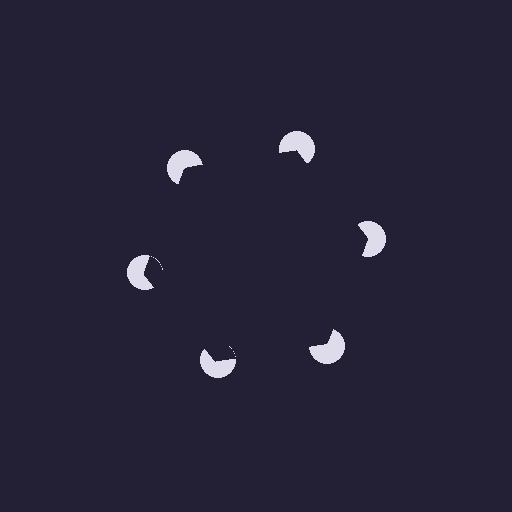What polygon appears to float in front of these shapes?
An illusory hexagon — its edges are inferred from the aligned wedge cuts in the pac-man discs, not physically drawn.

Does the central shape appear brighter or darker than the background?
It typically appears slightly darker than the background, even though no actual brightness change is drawn.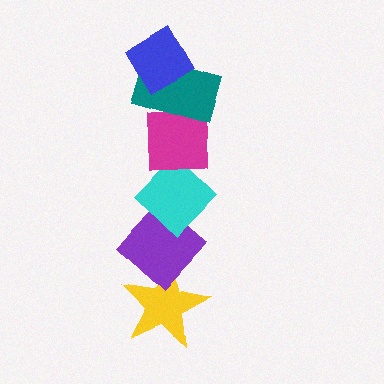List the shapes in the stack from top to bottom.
From top to bottom: the blue diamond, the teal rectangle, the magenta square, the cyan diamond, the purple diamond, the yellow star.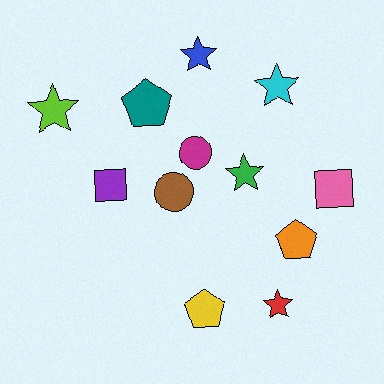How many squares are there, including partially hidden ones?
There are 2 squares.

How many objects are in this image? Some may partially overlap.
There are 12 objects.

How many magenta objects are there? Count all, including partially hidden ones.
There is 1 magenta object.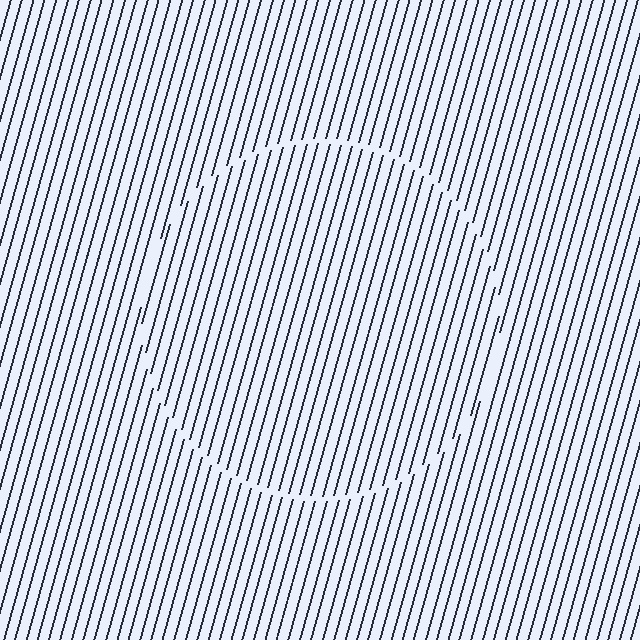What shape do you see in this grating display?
An illusory circle. The interior of the shape contains the same grating, shifted by half a period — the contour is defined by the phase discontinuity where line-ends from the inner and outer gratings abut.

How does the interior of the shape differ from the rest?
The interior of the shape contains the same grating, shifted by half a period — the contour is defined by the phase discontinuity where line-ends from the inner and outer gratings abut.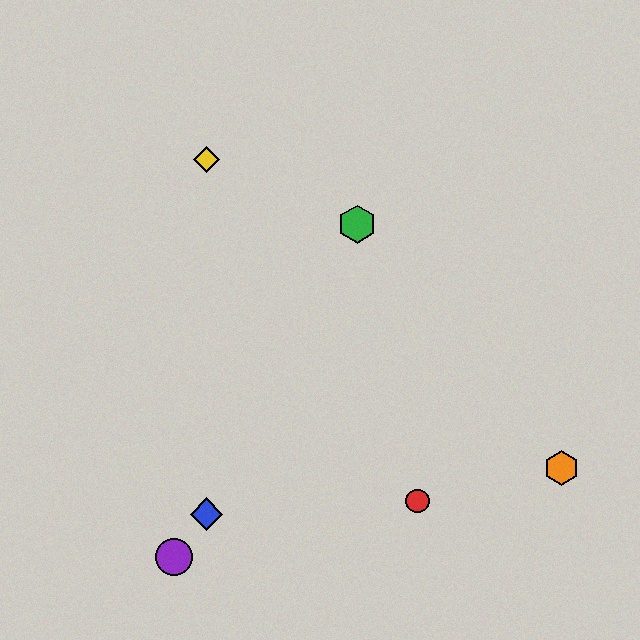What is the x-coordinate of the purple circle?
The purple circle is at x≈174.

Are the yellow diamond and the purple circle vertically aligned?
No, the yellow diamond is at x≈206 and the purple circle is at x≈174.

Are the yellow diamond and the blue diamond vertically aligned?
Yes, both are at x≈206.